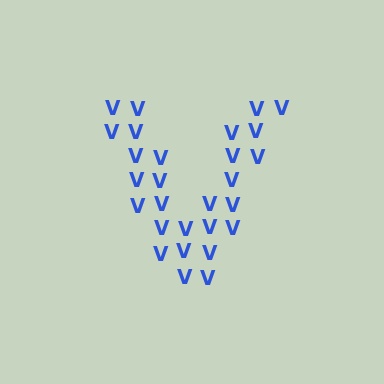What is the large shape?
The large shape is the letter V.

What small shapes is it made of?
It is made of small letter V's.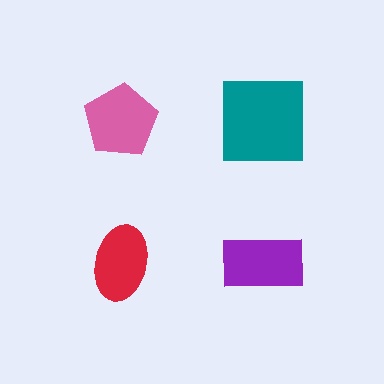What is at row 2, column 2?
A purple rectangle.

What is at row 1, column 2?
A teal square.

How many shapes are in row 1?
2 shapes.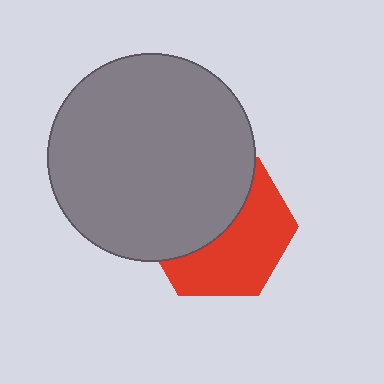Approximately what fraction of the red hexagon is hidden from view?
Roughly 49% of the red hexagon is hidden behind the gray circle.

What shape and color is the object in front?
The object in front is a gray circle.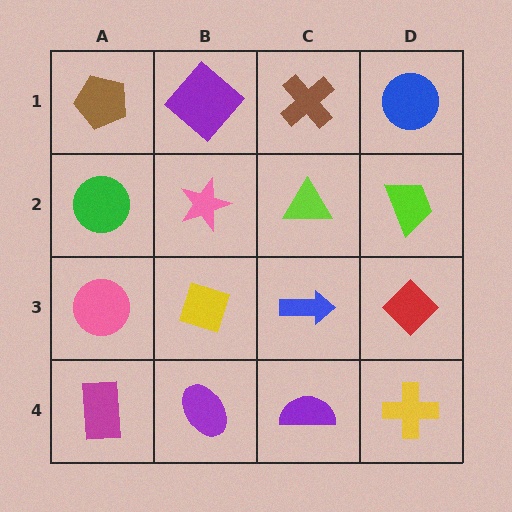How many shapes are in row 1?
4 shapes.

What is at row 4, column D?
A yellow cross.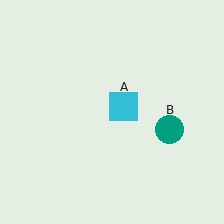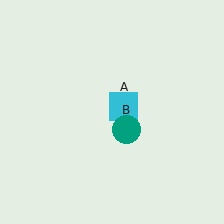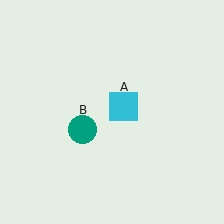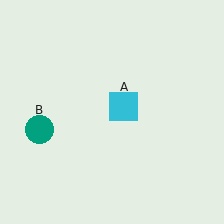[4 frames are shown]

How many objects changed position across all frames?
1 object changed position: teal circle (object B).